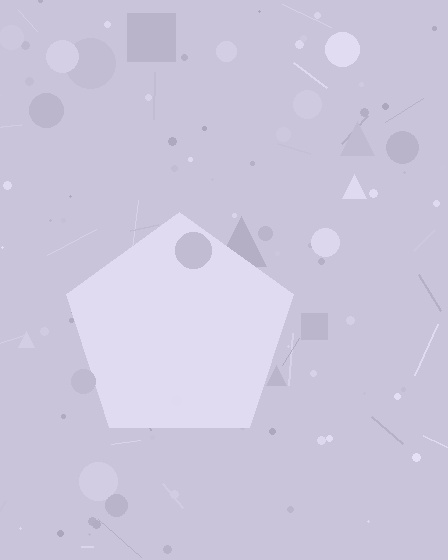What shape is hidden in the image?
A pentagon is hidden in the image.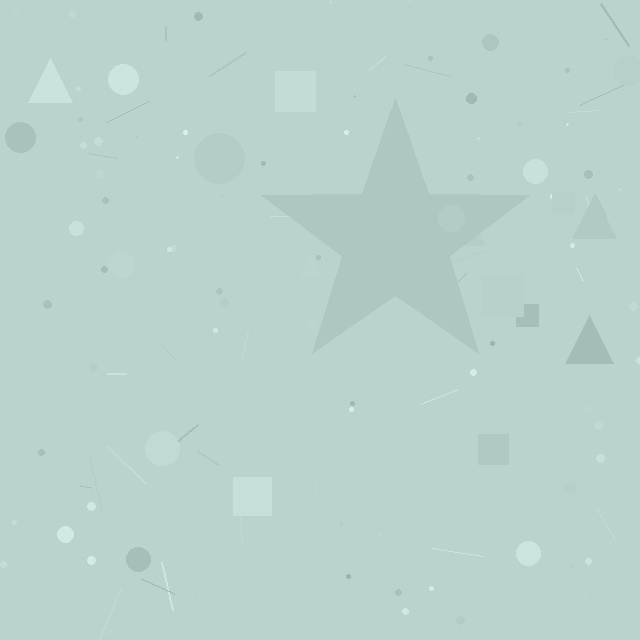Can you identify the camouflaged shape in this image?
The camouflaged shape is a star.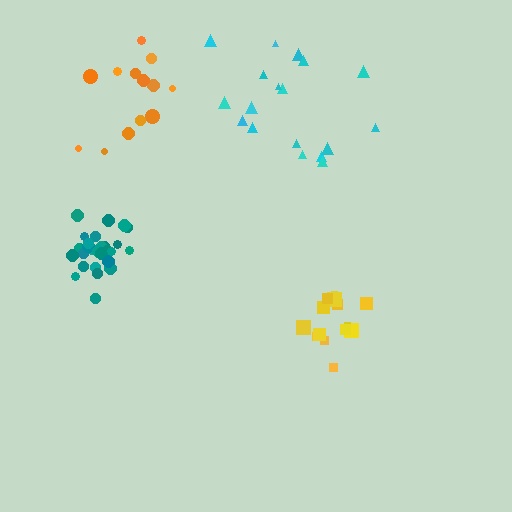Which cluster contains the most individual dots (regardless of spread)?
Teal (29).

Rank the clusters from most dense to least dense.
teal, yellow, cyan, orange.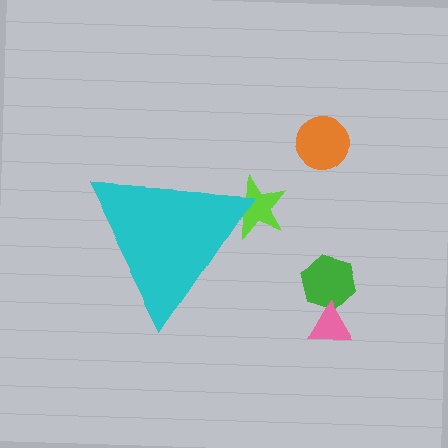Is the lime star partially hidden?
Yes, the lime star is partially hidden behind the cyan triangle.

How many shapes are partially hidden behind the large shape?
1 shape is partially hidden.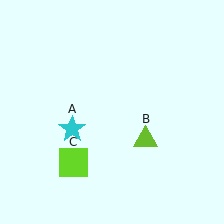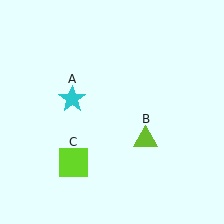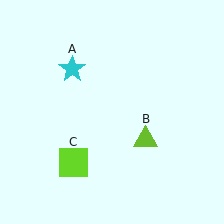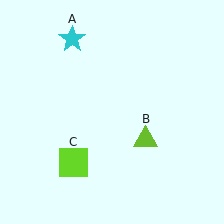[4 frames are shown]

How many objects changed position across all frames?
1 object changed position: cyan star (object A).